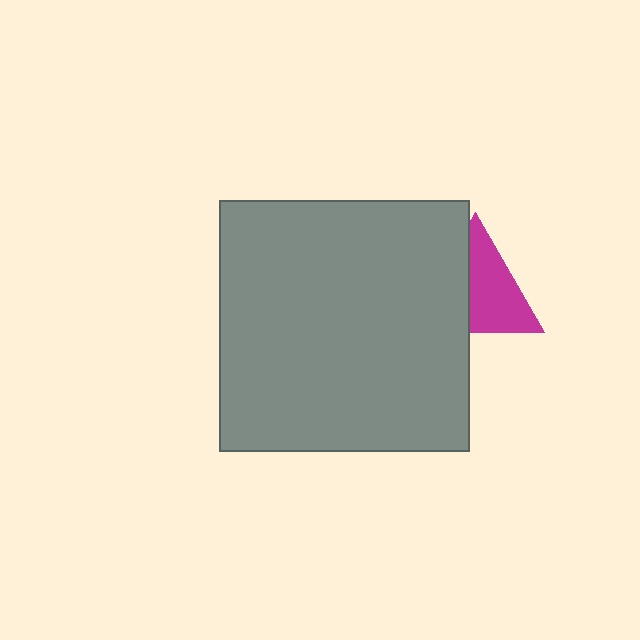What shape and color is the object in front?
The object in front is a gray square.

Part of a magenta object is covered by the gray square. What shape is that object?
It is a triangle.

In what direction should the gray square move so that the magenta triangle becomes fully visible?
The gray square should move left. That is the shortest direction to clear the overlap and leave the magenta triangle fully visible.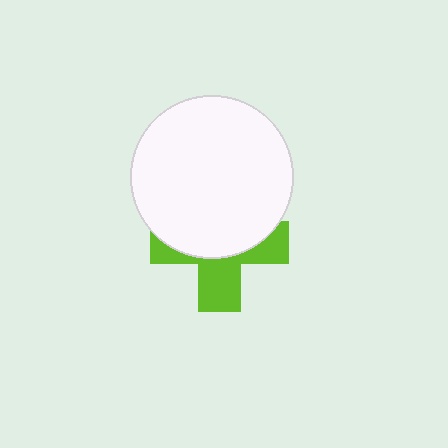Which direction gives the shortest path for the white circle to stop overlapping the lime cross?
Moving up gives the shortest separation.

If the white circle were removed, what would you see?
You would see the complete lime cross.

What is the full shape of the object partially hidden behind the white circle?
The partially hidden object is a lime cross.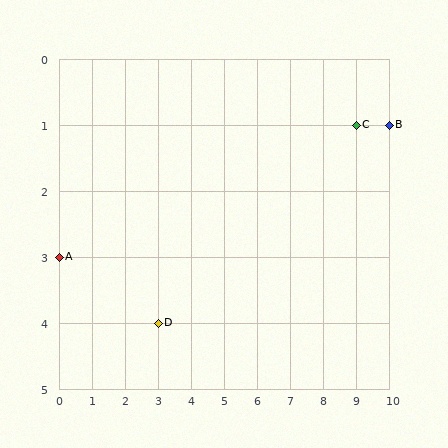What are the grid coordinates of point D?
Point D is at grid coordinates (3, 4).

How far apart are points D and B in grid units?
Points D and B are 7 columns and 3 rows apart (about 7.6 grid units diagonally).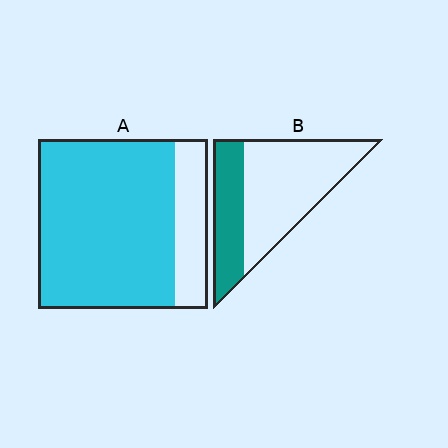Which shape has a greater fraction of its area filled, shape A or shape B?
Shape A.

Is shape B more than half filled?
No.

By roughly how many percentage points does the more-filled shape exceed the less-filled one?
By roughly 50 percentage points (A over B).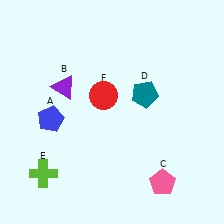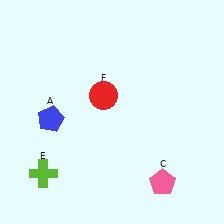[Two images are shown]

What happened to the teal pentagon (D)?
The teal pentagon (D) was removed in Image 2. It was in the top-right area of Image 1.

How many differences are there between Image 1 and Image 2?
There are 2 differences between the two images.